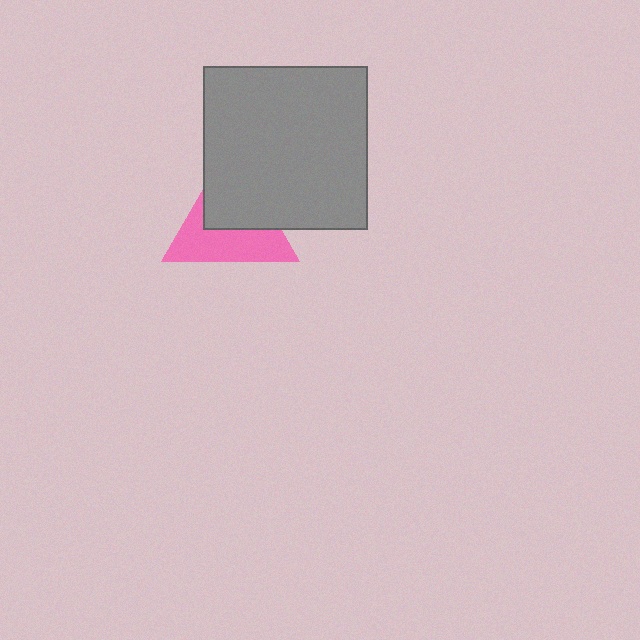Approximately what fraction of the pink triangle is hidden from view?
Roughly 48% of the pink triangle is hidden behind the gray square.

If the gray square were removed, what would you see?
You would see the complete pink triangle.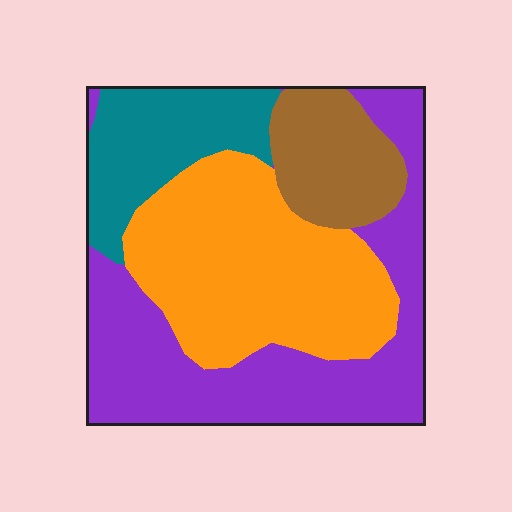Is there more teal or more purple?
Purple.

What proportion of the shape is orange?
Orange takes up about one third (1/3) of the shape.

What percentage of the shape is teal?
Teal takes up about one sixth (1/6) of the shape.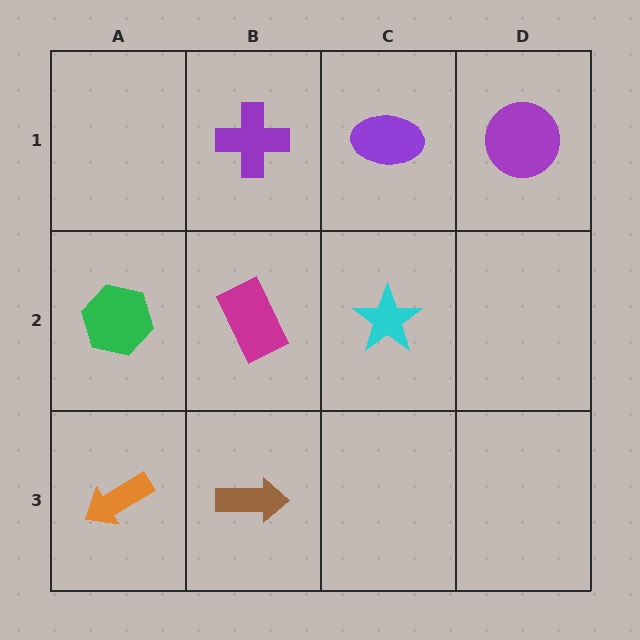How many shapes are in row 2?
3 shapes.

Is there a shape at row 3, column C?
No, that cell is empty.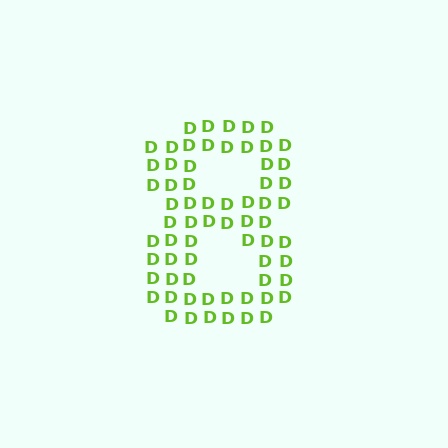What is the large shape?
The large shape is the digit 8.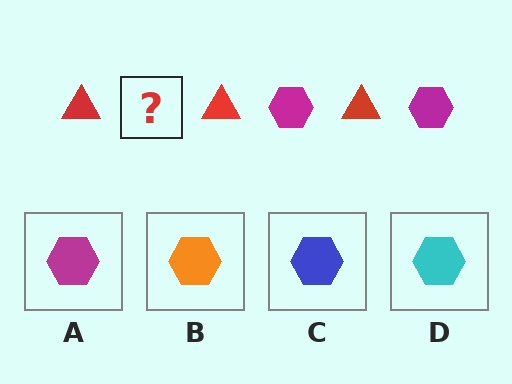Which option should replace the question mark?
Option A.